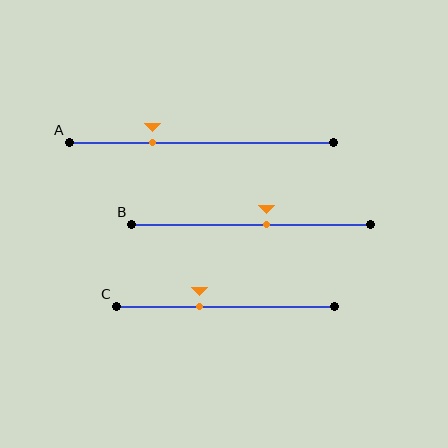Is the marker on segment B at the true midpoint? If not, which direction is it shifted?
No, the marker on segment B is shifted to the right by about 7% of the segment length.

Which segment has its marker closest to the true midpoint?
Segment B has its marker closest to the true midpoint.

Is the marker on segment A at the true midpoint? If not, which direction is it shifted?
No, the marker on segment A is shifted to the left by about 18% of the segment length.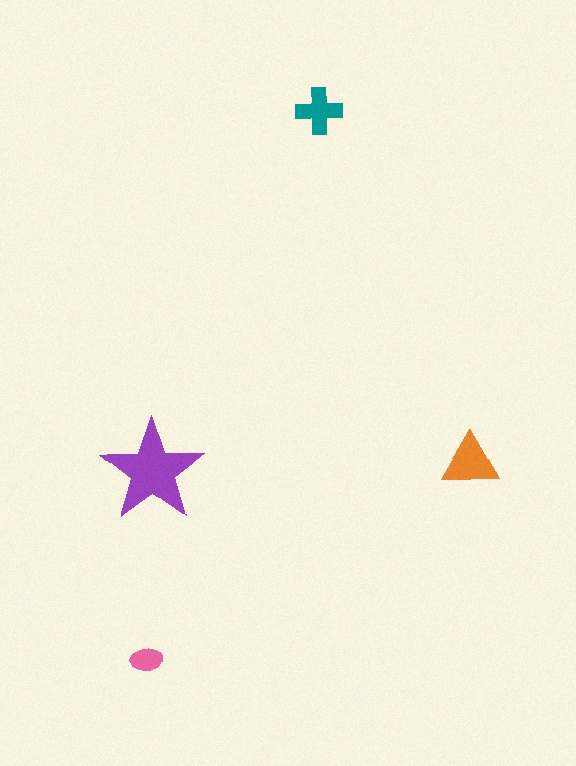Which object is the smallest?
The pink ellipse.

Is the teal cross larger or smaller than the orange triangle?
Smaller.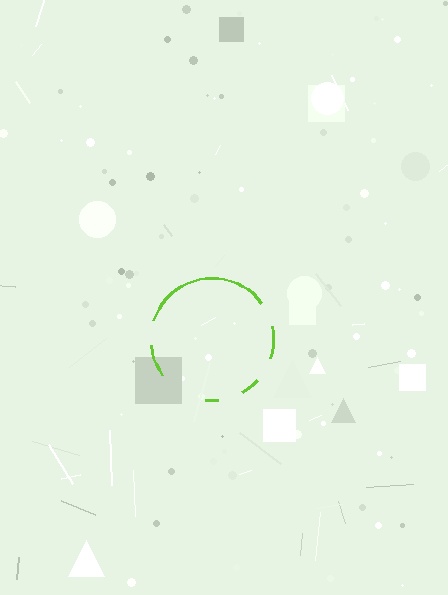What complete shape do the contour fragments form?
The contour fragments form a circle.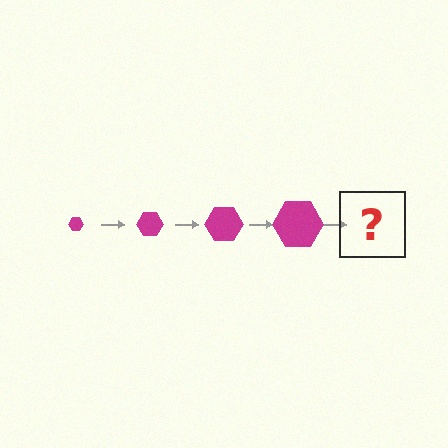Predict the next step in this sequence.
The next step is a magenta hexagon, larger than the previous one.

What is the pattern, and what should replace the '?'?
The pattern is that the hexagon gets progressively larger each step. The '?' should be a magenta hexagon, larger than the previous one.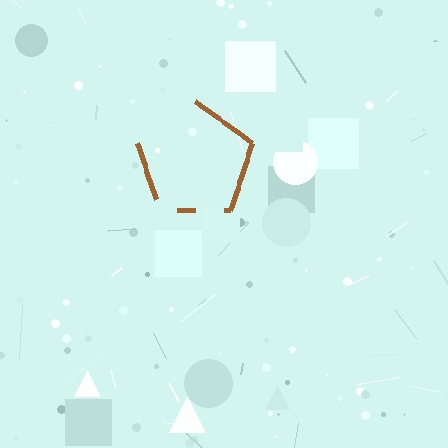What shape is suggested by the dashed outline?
The dashed outline suggests a pentagon.